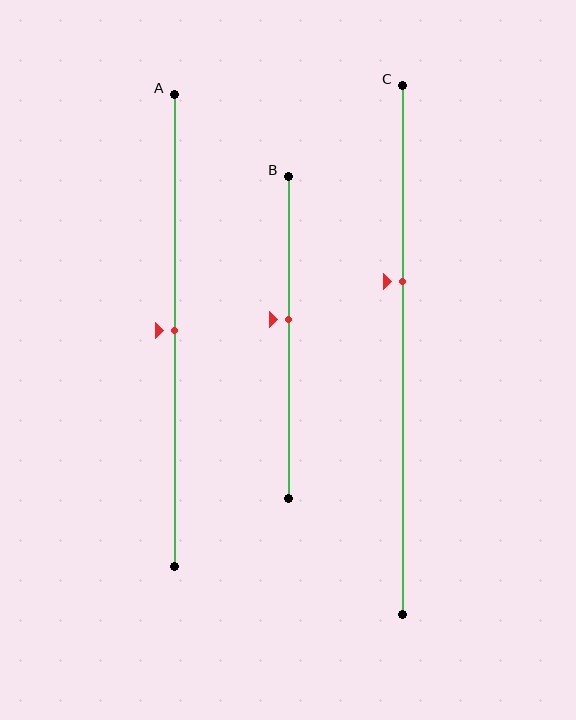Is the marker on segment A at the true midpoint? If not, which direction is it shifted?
Yes, the marker on segment A is at the true midpoint.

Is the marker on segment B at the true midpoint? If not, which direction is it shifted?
No, the marker on segment B is shifted upward by about 6% of the segment length.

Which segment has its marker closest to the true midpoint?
Segment A has its marker closest to the true midpoint.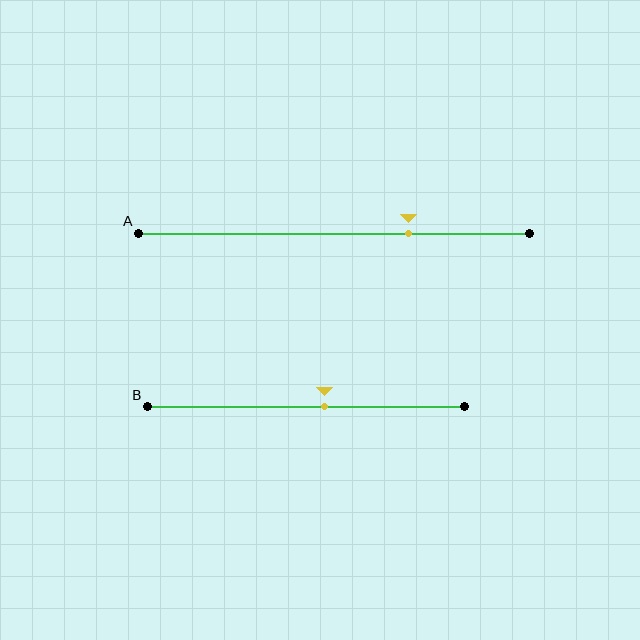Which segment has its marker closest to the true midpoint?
Segment B has its marker closest to the true midpoint.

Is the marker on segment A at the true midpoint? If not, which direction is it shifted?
No, the marker on segment A is shifted to the right by about 19% of the segment length.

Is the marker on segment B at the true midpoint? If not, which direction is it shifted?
No, the marker on segment B is shifted to the right by about 6% of the segment length.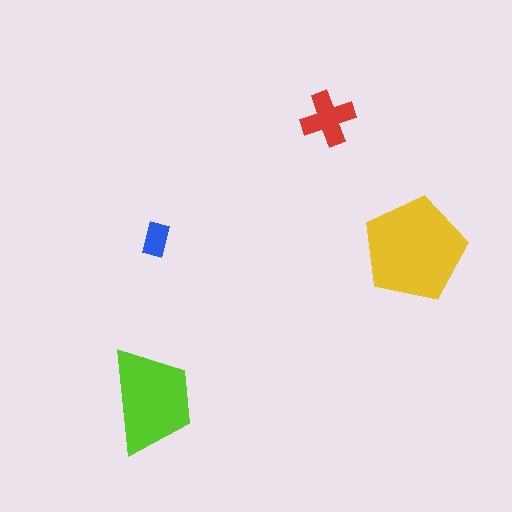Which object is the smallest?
The blue rectangle.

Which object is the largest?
The yellow pentagon.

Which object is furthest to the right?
The yellow pentagon is rightmost.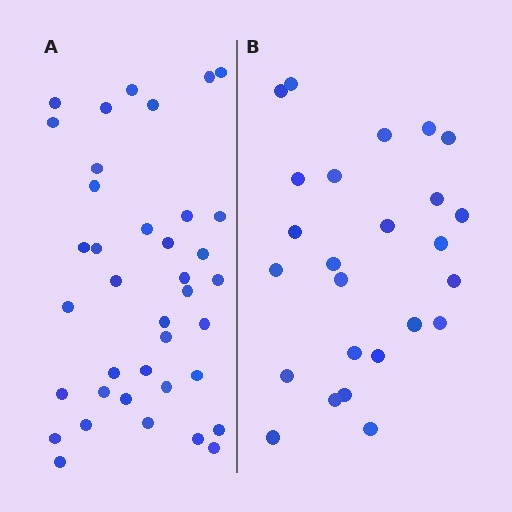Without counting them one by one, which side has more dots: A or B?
Region A (the left region) has more dots.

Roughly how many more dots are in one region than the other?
Region A has approximately 15 more dots than region B.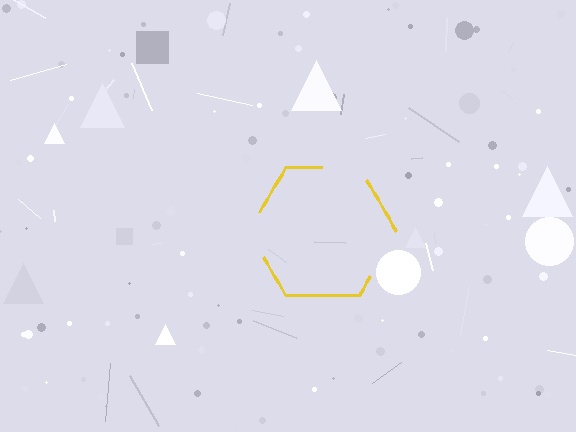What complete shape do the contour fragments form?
The contour fragments form a hexagon.